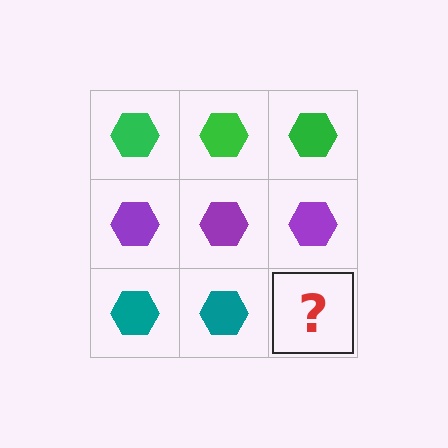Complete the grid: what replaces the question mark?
The question mark should be replaced with a teal hexagon.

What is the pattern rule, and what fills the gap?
The rule is that each row has a consistent color. The gap should be filled with a teal hexagon.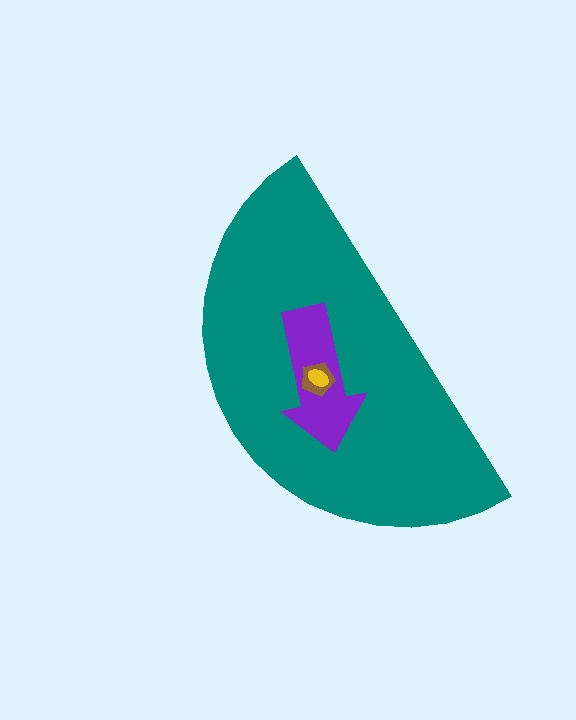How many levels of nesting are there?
4.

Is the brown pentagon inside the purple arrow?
Yes.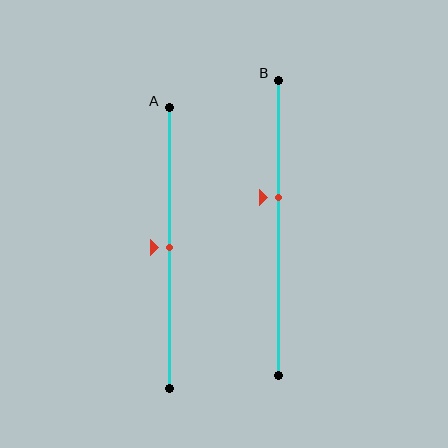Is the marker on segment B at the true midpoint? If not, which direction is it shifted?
No, the marker on segment B is shifted upward by about 10% of the segment length.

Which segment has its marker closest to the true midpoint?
Segment A has its marker closest to the true midpoint.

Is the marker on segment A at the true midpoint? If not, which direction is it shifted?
Yes, the marker on segment A is at the true midpoint.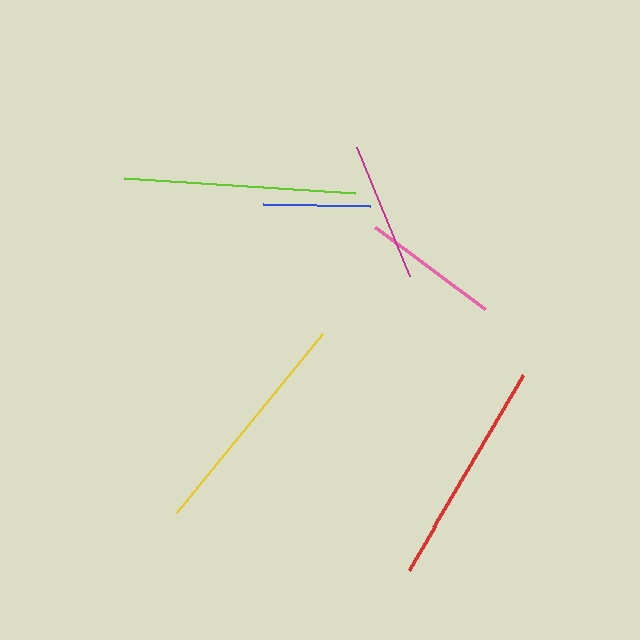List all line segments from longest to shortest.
From longest to shortest: lime, yellow, red, magenta, pink, blue.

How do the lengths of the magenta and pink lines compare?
The magenta and pink lines are approximately the same length.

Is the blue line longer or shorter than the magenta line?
The magenta line is longer than the blue line.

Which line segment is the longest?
The lime line is the longest at approximately 231 pixels.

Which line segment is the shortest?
The blue line is the shortest at approximately 107 pixels.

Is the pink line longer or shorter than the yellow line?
The yellow line is longer than the pink line.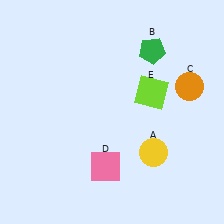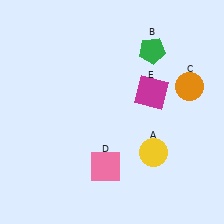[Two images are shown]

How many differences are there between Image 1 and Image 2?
There is 1 difference between the two images.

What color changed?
The square (E) changed from lime in Image 1 to magenta in Image 2.